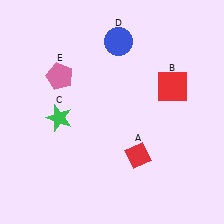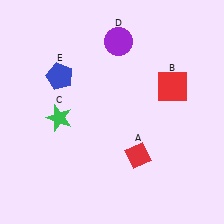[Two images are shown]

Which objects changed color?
D changed from blue to purple. E changed from pink to blue.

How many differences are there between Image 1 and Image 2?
There are 2 differences between the two images.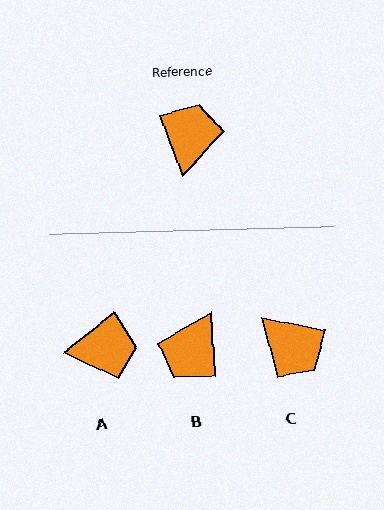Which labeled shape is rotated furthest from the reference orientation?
B, about 164 degrees away.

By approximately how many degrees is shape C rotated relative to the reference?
Approximately 121 degrees clockwise.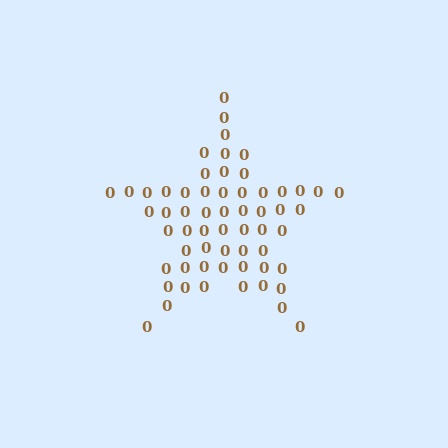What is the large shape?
The large shape is a star.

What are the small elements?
The small elements are digit 0's.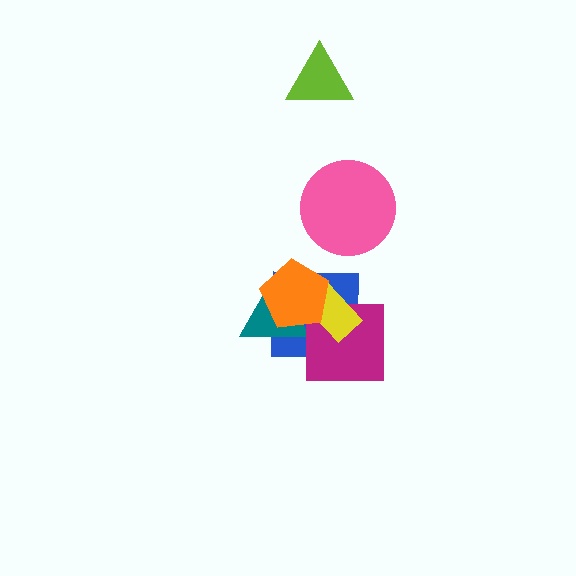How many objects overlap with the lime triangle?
0 objects overlap with the lime triangle.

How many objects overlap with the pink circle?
0 objects overlap with the pink circle.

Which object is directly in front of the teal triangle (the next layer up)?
The yellow rectangle is directly in front of the teal triangle.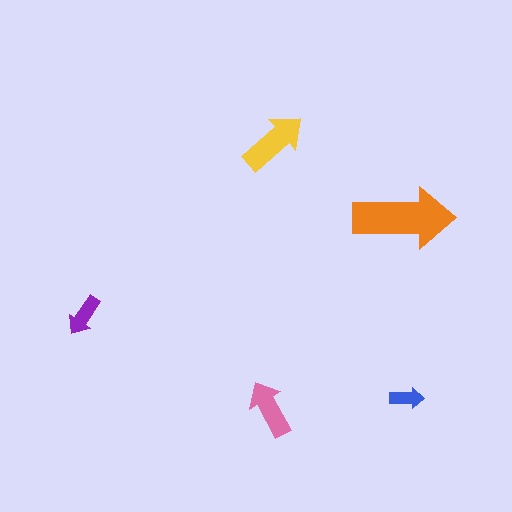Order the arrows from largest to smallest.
the orange one, the yellow one, the pink one, the purple one, the blue one.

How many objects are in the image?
There are 5 objects in the image.